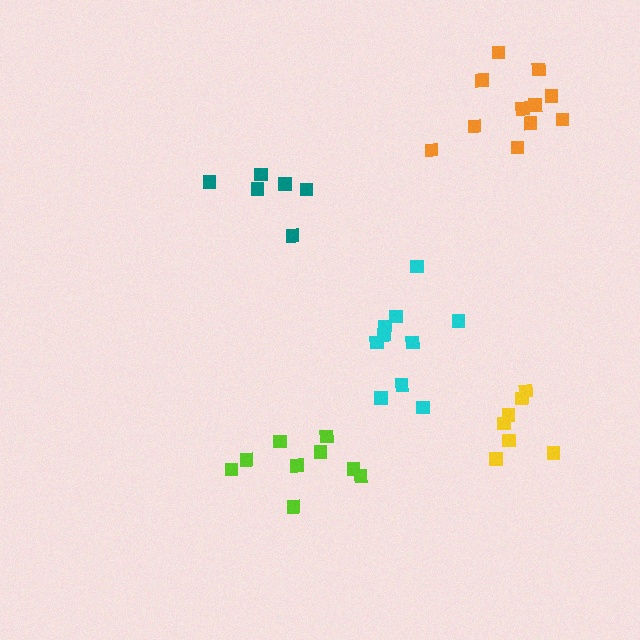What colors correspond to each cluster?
The clusters are colored: orange, yellow, lime, cyan, teal.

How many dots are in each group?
Group 1: 11 dots, Group 2: 7 dots, Group 3: 9 dots, Group 4: 10 dots, Group 5: 6 dots (43 total).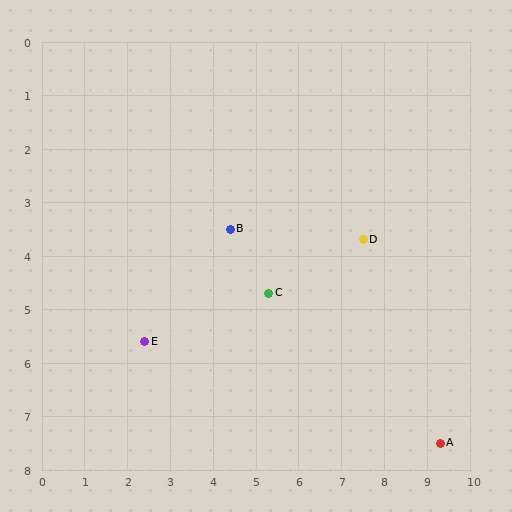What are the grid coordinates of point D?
Point D is at approximately (7.5, 3.7).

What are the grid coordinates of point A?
Point A is at approximately (9.3, 7.5).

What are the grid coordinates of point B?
Point B is at approximately (4.4, 3.5).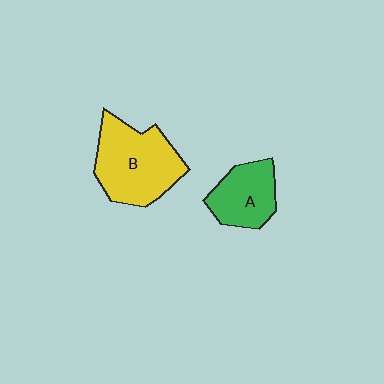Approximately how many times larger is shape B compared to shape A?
Approximately 1.6 times.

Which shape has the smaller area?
Shape A (green).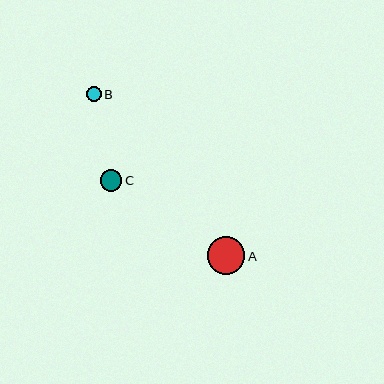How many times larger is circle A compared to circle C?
Circle A is approximately 1.7 times the size of circle C.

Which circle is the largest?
Circle A is the largest with a size of approximately 37 pixels.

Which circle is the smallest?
Circle B is the smallest with a size of approximately 15 pixels.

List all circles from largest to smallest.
From largest to smallest: A, C, B.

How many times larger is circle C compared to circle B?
Circle C is approximately 1.4 times the size of circle B.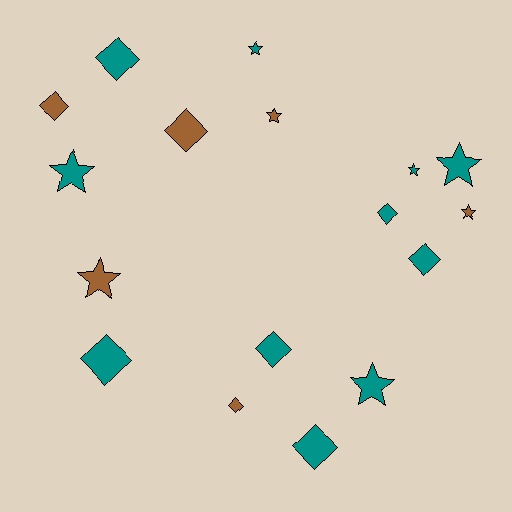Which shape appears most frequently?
Diamond, with 9 objects.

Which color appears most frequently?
Teal, with 11 objects.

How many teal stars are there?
There are 5 teal stars.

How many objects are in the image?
There are 17 objects.